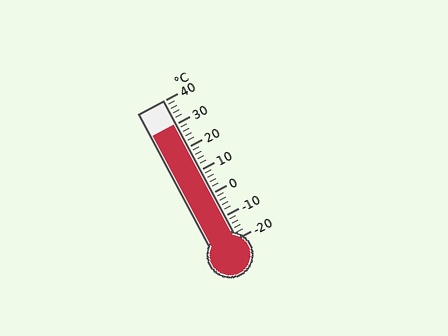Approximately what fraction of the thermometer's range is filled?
The thermometer is filled to approximately 85% of its range.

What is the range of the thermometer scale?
The thermometer scale ranges from -20°C to 40°C.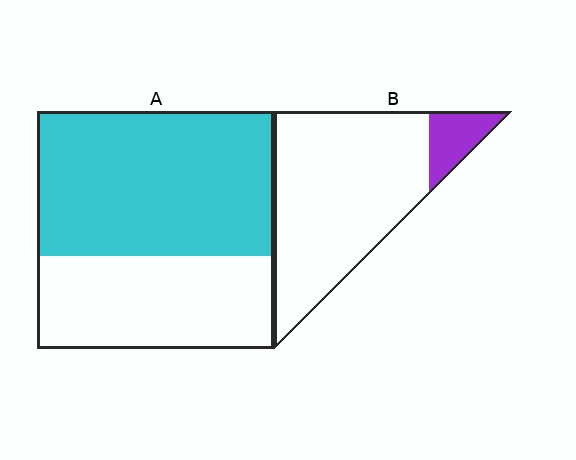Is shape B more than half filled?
No.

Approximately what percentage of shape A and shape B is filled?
A is approximately 60% and B is approximately 10%.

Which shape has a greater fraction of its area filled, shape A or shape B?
Shape A.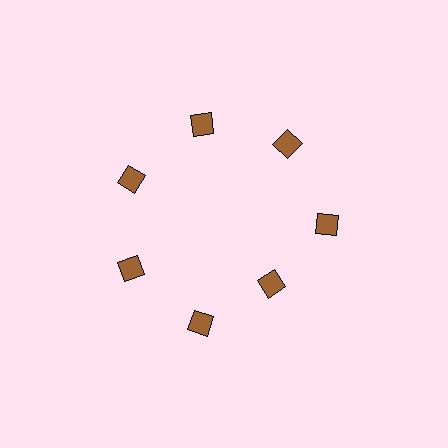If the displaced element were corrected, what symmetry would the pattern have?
It would have 7-fold rotational symmetry — the pattern would map onto itself every 51 degrees.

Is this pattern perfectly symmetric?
No. The 7 brown diamonds are arranged in a ring, but one element near the 5 o'clock position is pulled inward toward the center, breaking the 7-fold rotational symmetry.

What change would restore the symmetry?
The symmetry would be restored by moving it outward, back onto the ring so that all 7 diamonds sit at equal angles and equal distance from the center.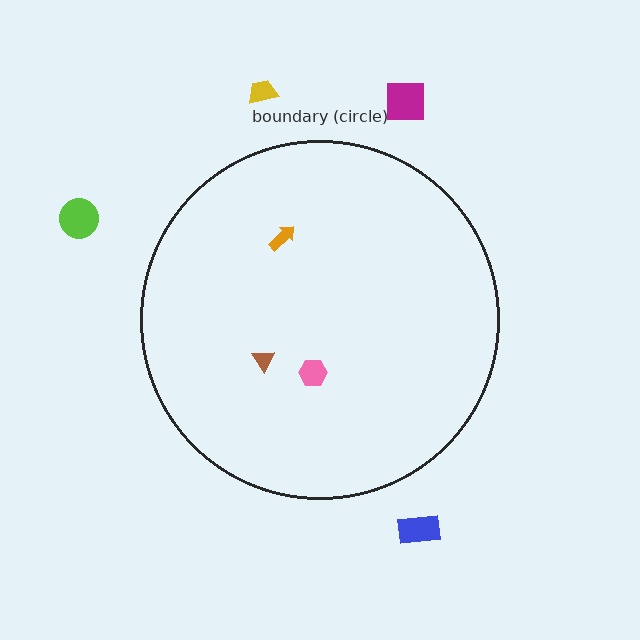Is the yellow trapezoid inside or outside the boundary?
Outside.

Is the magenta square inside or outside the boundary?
Outside.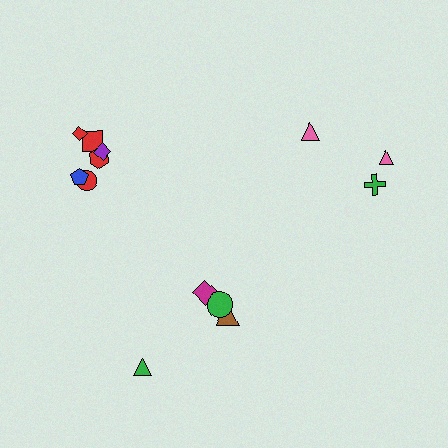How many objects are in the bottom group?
There are 4 objects.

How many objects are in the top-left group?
There are 6 objects.